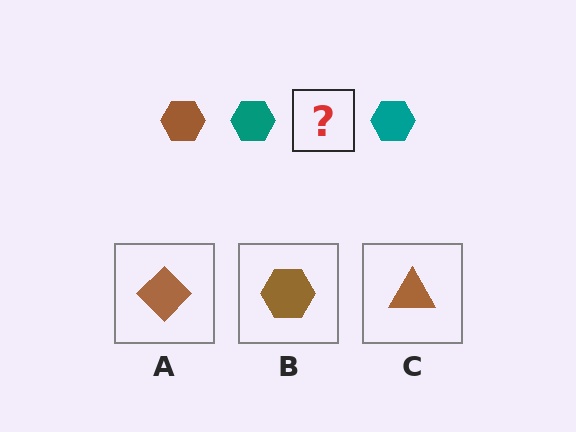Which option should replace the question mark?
Option B.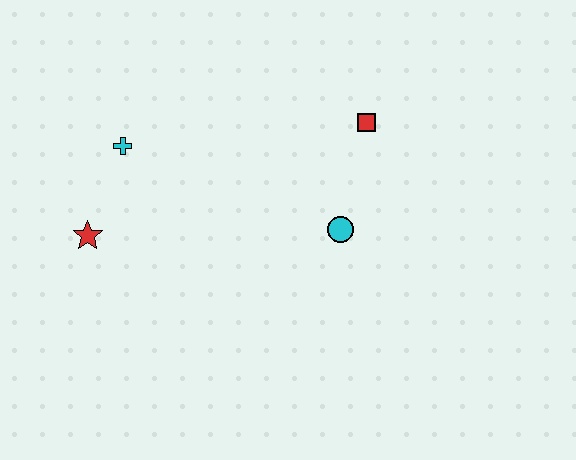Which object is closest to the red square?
The cyan circle is closest to the red square.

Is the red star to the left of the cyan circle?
Yes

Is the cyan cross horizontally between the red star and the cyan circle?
Yes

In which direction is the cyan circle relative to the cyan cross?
The cyan circle is to the right of the cyan cross.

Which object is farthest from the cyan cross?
The red square is farthest from the cyan cross.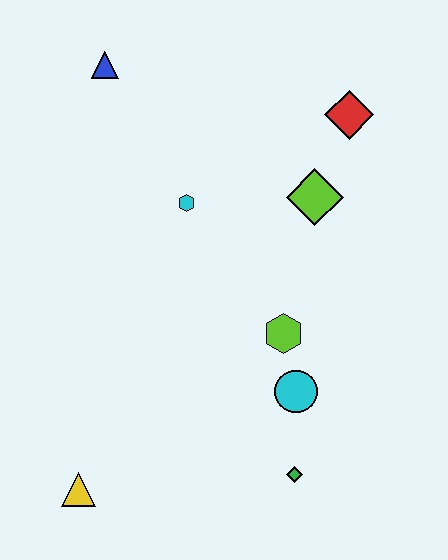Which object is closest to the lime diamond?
The red diamond is closest to the lime diamond.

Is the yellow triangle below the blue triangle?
Yes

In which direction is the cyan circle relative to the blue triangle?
The cyan circle is below the blue triangle.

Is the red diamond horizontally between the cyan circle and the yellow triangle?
No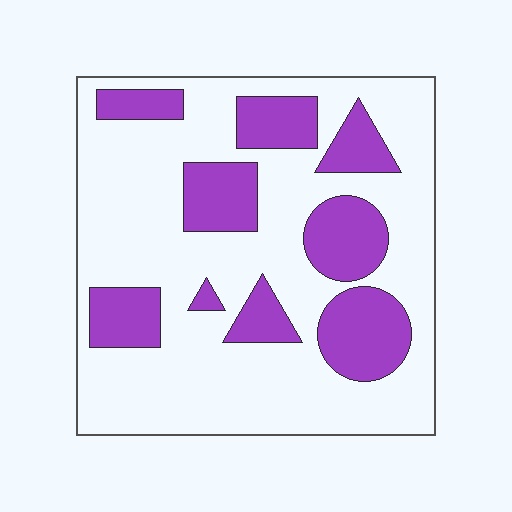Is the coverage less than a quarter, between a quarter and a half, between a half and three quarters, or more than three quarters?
Between a quarter and a half.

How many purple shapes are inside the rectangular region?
9.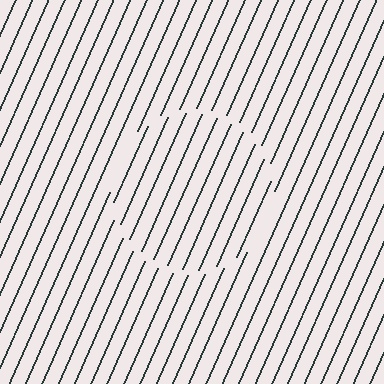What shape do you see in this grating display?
An illusory circle. The interior of the shape contains the same grating, shifted by half a period — the contour is defined by the phase discontinuity where line-ends from the inner and outer gratings abut.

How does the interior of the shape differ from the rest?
The interior of the shape contains the same grating, shifted by half a period — the contour is defined by the phase discontinuity where line-ends from the inner and outer gratings abut.